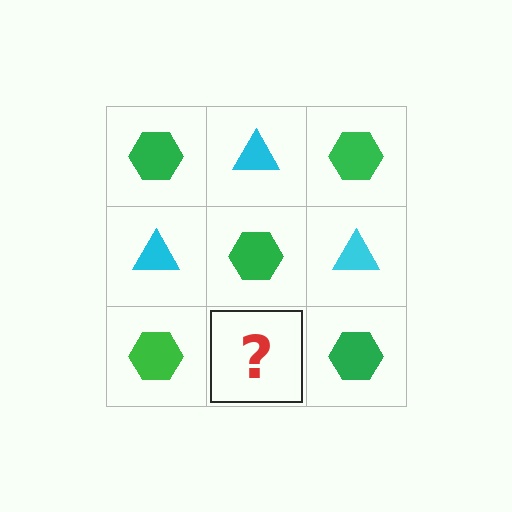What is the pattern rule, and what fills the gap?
The rule is that it alternates green hexagon and cyan triangle in a checkerboard pattern. The gap should be filled with a cyan triangle.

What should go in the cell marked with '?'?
The missing cell should contain a cyan triangle.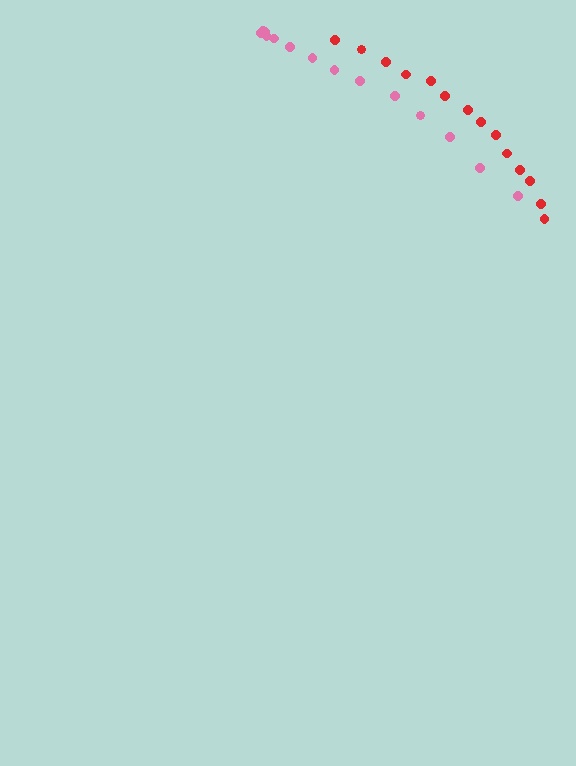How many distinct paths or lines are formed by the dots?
There are 2 distinct paths.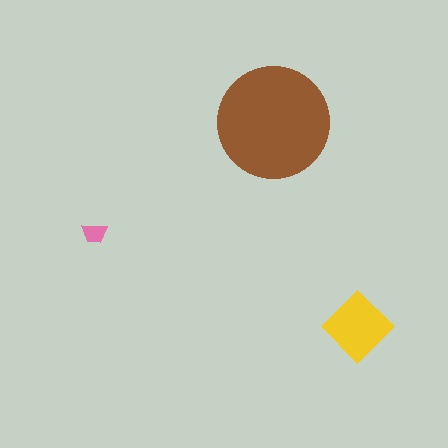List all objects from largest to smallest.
The brown circle, the yellow diamond, the pink trapezoid.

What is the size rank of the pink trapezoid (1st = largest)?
3rd.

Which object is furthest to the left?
The pink trapezoid is leftmost.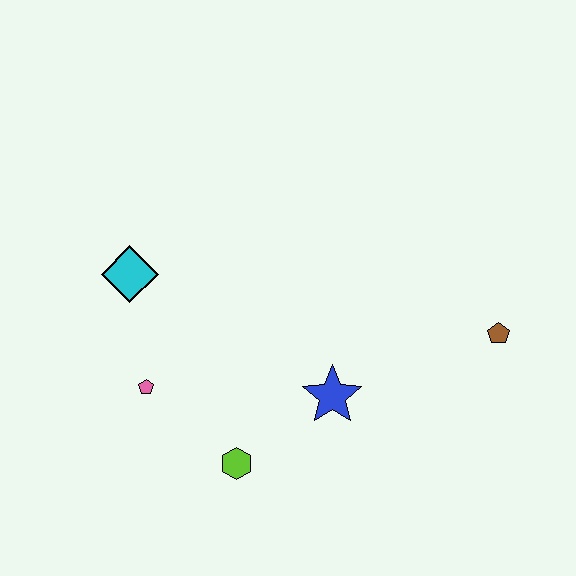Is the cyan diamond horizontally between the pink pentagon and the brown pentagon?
No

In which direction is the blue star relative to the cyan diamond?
The blue star is to the right of the cyan diamond.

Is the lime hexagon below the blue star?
Yes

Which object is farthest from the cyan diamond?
The brown pentagon is farthest from the cyan diamond.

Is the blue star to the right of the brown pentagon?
No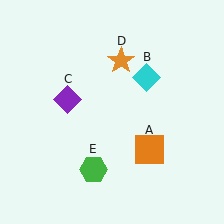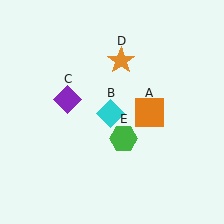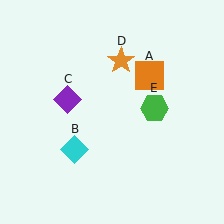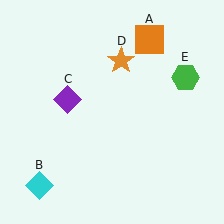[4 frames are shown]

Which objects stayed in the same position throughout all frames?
Purple diamond (object C) and orange star (object D) remained stationary.